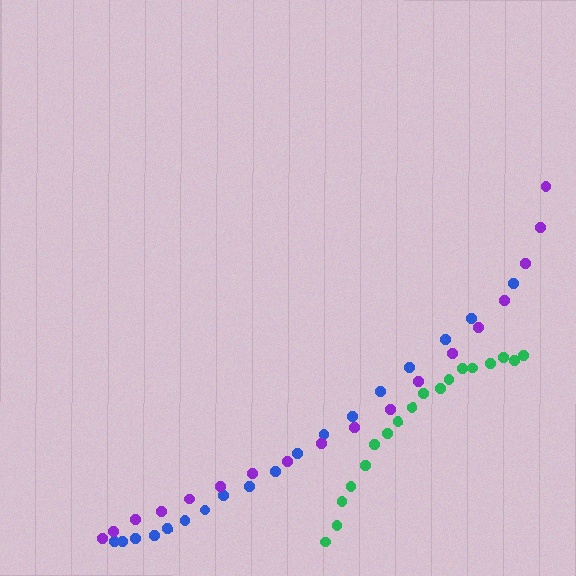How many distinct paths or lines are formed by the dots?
There are 3 distinct paths.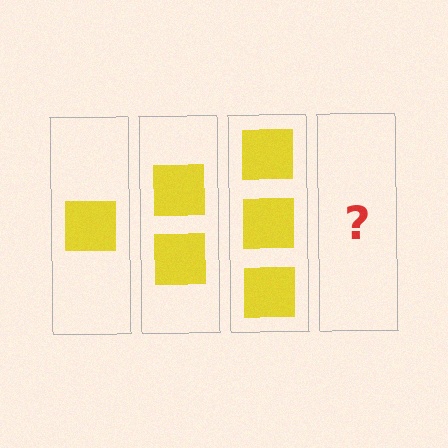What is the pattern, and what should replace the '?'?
The pattern is that each step adds one more square. The '?' should be 4 squares.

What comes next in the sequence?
The next element should be 4 squares.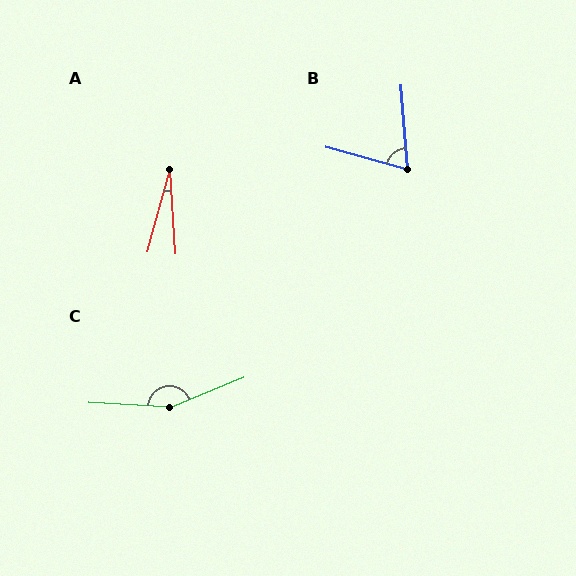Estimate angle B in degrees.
Approximately 70 degrees.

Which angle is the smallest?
A, at approximately 19 degrees.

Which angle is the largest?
C, at approximately 154 degrees.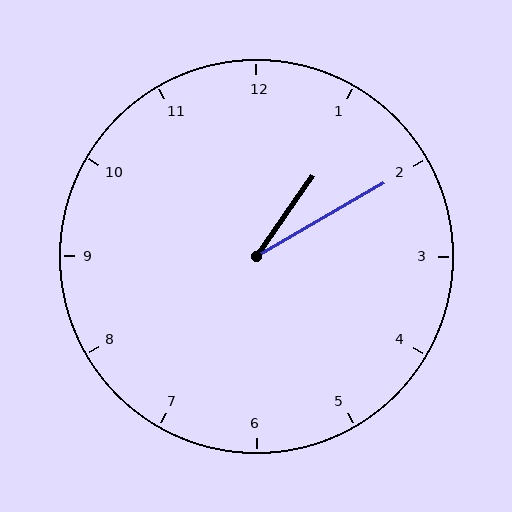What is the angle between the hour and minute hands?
Approximately 25 degrees.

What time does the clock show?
1:10.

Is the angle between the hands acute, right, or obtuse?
It is acute.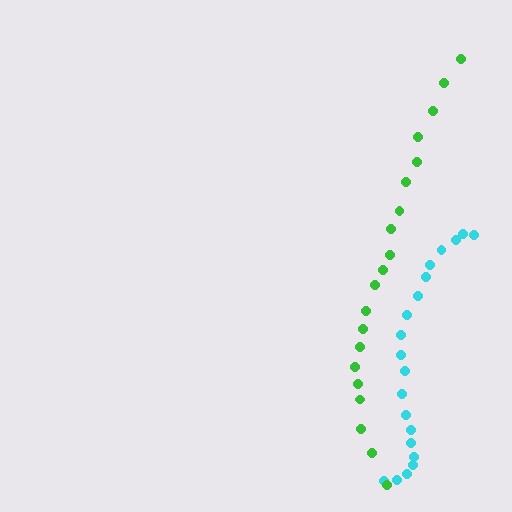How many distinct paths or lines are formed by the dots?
There are 2 distinct paths.